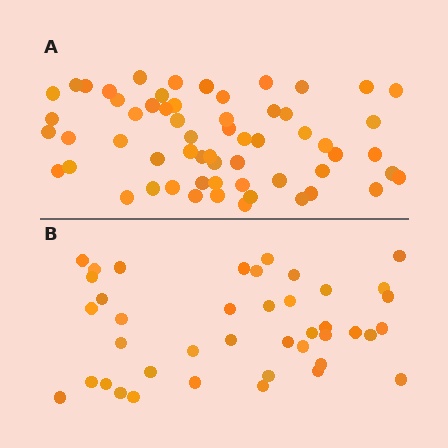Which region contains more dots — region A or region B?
Region A (the top region) has more dots.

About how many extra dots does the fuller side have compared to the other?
Region A has approximately 20 more dots than region B.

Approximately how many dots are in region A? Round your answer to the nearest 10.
About 60 dots.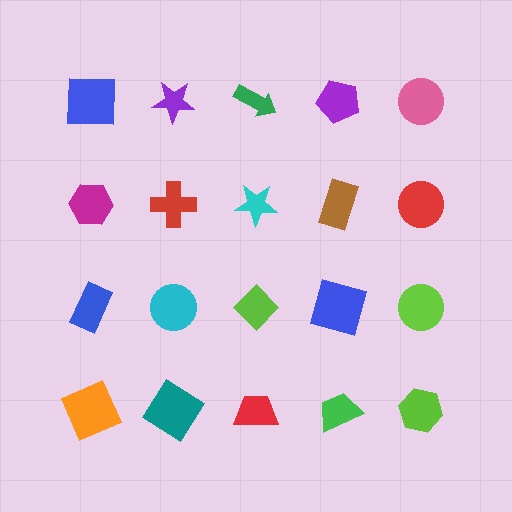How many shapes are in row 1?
5 shapes.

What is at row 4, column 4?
A green trapezoid.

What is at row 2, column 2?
A red cross.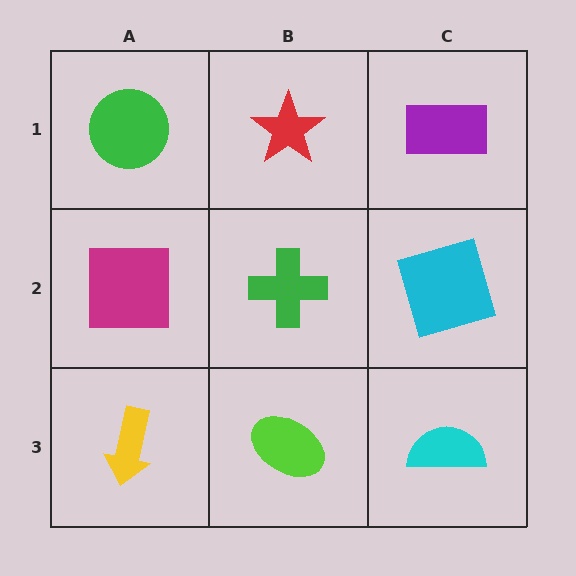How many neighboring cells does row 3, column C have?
2.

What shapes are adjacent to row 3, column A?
A magenta square (row 2, column A), a lime ellipse (row 3, column B).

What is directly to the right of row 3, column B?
A cyan semicircle.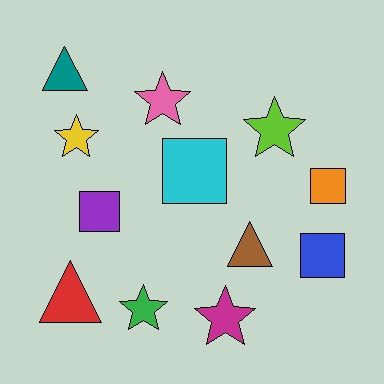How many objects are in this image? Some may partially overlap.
There are 12 objects.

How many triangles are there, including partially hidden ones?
There are 3 triangles.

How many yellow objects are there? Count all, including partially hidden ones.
There is 1 yellow object.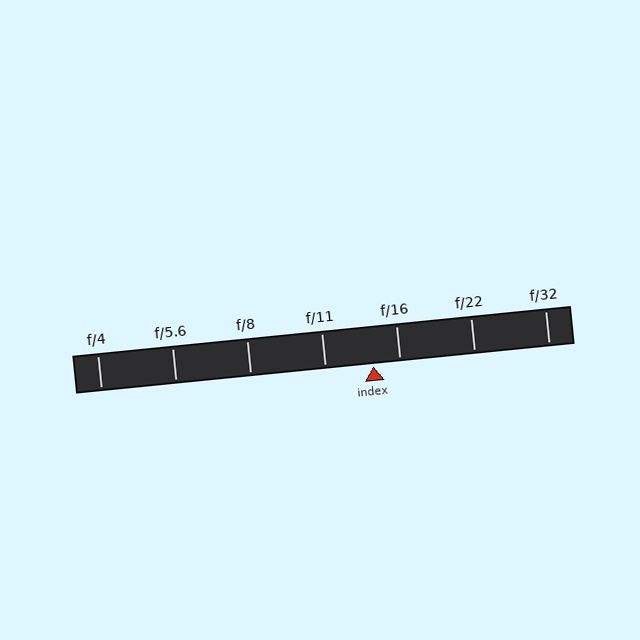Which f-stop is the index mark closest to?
The index mark is closest to f/16.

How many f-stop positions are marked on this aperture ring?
There are 7 f-stop positions marked.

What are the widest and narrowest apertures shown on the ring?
The widest aperture shown is f/4 and the narrowest is f/32.